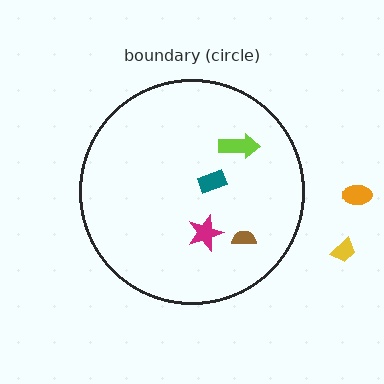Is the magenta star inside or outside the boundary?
Inside.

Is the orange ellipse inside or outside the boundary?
Outside.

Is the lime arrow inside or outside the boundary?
Inside.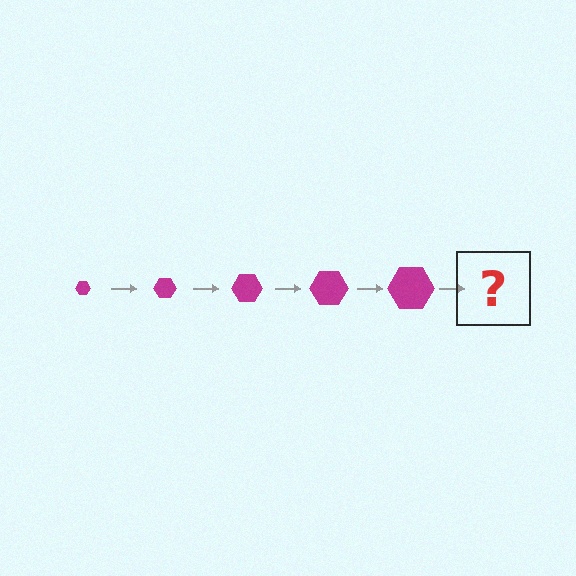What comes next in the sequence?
The next element should be a magenta hexagon, larger than the previous one.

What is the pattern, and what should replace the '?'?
The pattern is that the hexagon gets progressively larger each step. The '?' should be a magenta hexagon, larger than the previous one.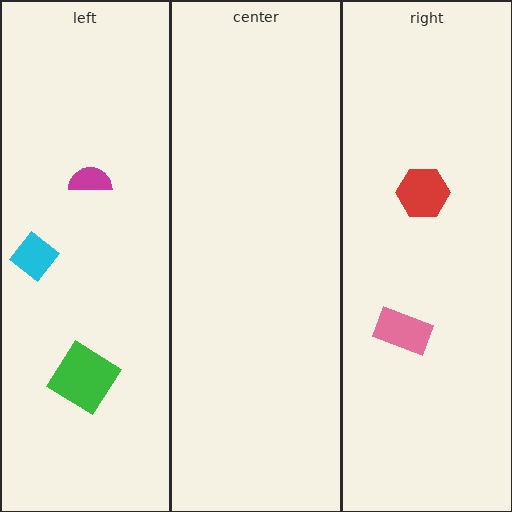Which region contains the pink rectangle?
The right region.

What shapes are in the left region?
The cyan diamond, the green diamond, the magenta semicircle.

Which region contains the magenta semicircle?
The left region.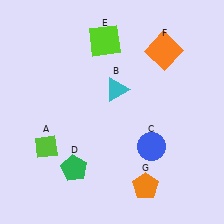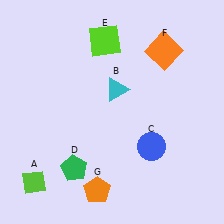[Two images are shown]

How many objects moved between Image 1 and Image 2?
2 objects moved between the two images.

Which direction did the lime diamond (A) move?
The lime diamond (A) moved down.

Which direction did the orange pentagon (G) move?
The orange pentagon (G) moved left.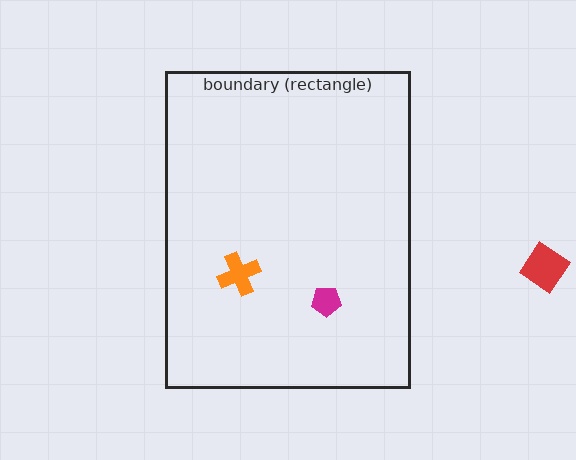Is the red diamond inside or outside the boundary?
Outside.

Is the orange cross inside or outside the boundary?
Inside.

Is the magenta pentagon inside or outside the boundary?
Inside.